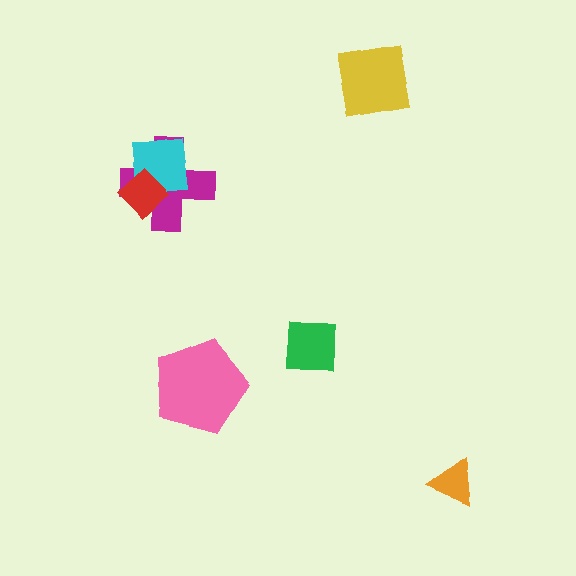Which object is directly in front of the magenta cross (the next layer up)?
The cyan square is directly in front of the magenta cross.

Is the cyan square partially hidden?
Yes, it is partially covered by another shape.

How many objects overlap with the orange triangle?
0 objects overlap with the orange triangle.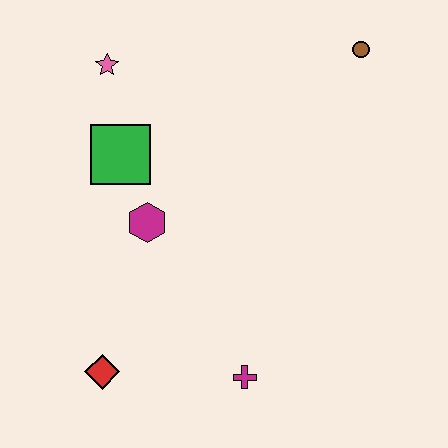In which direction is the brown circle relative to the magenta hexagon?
The brown circle is to the right of the magenta hexagon.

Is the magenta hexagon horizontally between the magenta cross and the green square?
Yes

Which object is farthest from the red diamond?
The brown circle is farthest from the red diamond.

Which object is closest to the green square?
The magenta hexagon is closest to the green square.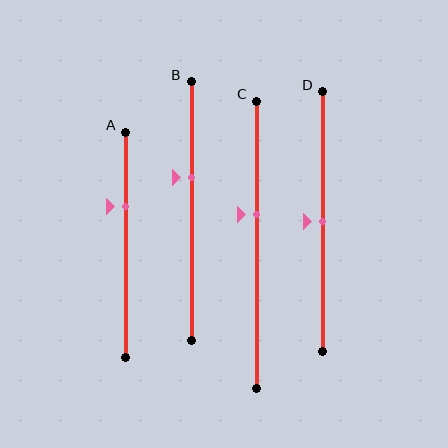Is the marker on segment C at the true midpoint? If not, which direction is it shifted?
No, the marker on segment C is shifted upward by about 11% of the segment length.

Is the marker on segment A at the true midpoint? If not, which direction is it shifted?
No, the marker on segment A is shifted upward by about 17% of the segment length.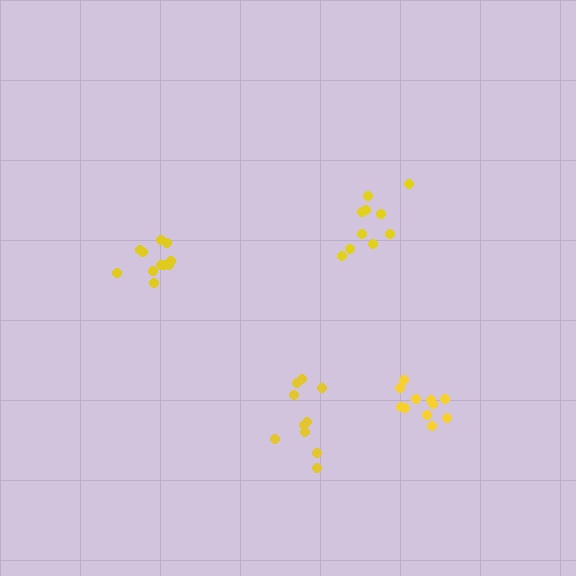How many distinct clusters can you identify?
There are 4 distinct clusters.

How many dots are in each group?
Group 1: 11 dots, Group 2: 10 dots, Group 3: 10 dots, Group 4: 11 dots (42 total).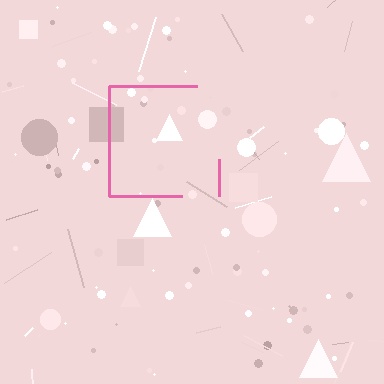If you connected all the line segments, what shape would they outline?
They would outline a square.